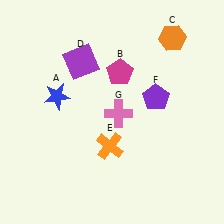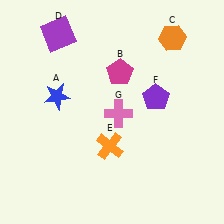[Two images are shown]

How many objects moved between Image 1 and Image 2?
1 object moved between the two images.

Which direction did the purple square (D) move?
The purple square (D) moved up.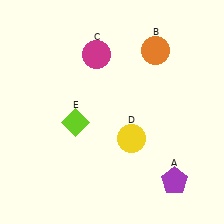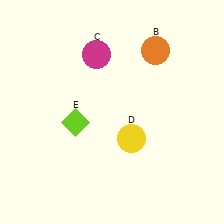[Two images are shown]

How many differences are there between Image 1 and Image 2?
There is 1 difference between the two images.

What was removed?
The purple pentagon (A) was removed in Image 2.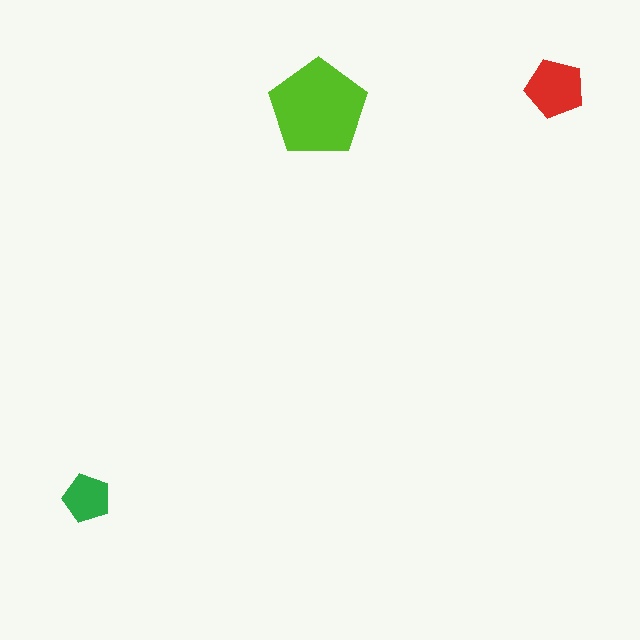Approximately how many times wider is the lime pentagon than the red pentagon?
About 1.5 times wider.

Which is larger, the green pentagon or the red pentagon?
The red one.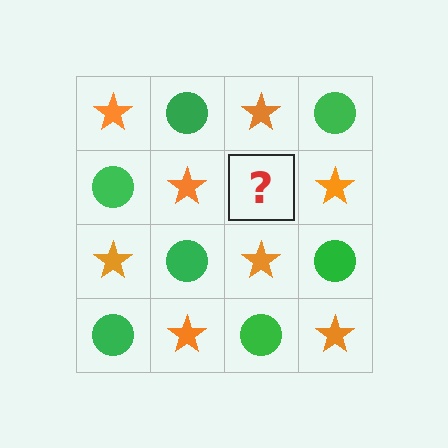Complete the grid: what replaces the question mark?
The question mark should be replaced with a green circle.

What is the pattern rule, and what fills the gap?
The rule is that it alternates orange star and green circle in a checkerboard pattern. The gap should be filled with a green circle.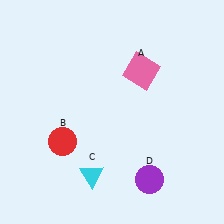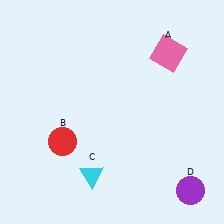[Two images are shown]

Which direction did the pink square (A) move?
The pink square (A) moved right.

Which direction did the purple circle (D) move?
The purple circle (D) moved right.